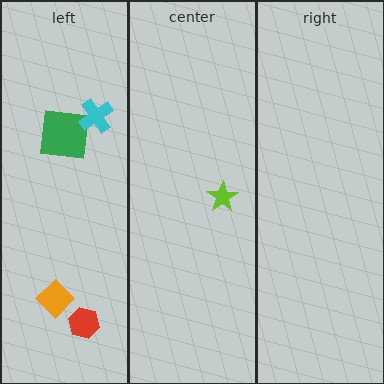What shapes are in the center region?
The lime star.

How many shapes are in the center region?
1.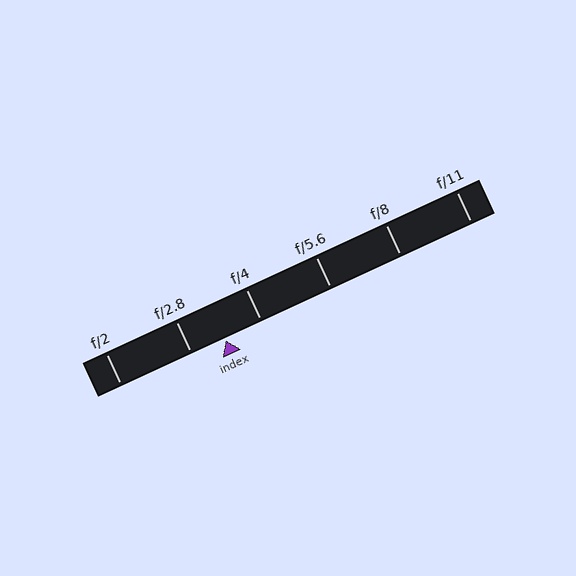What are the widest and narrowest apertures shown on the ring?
The widest aperture shown is f/2 and the narrowest is f/11.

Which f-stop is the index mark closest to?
The index mark is closest to f/2.8.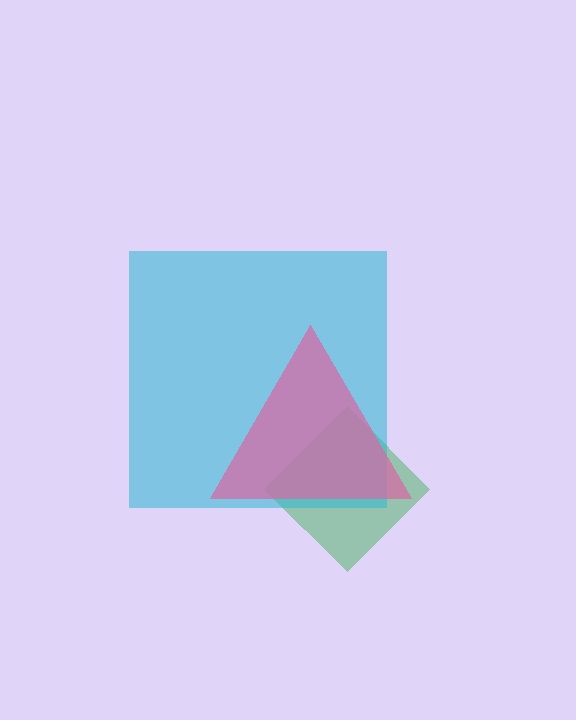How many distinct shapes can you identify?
There are 3 distinct shapes: a green diamond, a cyan square, a pink triangle.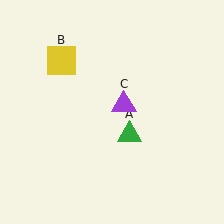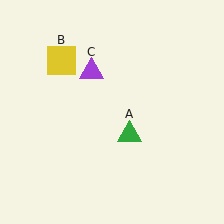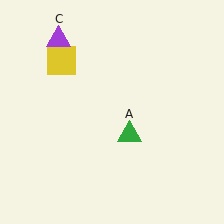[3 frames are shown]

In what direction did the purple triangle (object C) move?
The purple triangle (object C) moved up and to the left.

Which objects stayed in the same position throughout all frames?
Green triangle (object A) and yellow square (object B) remained stationary.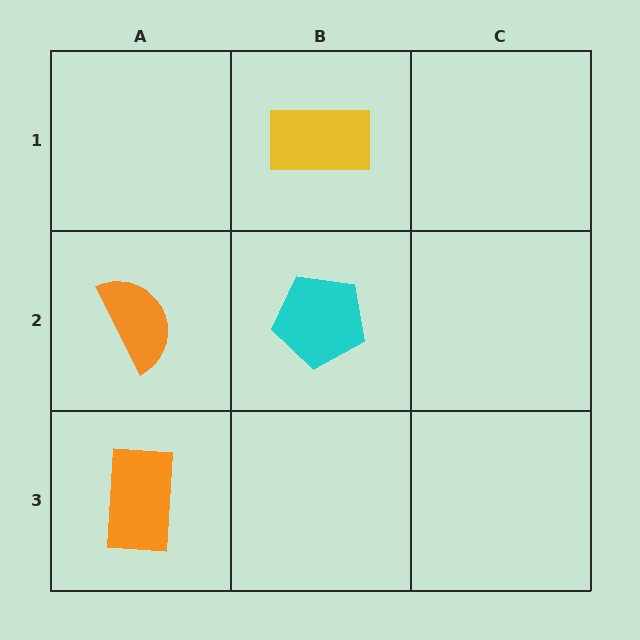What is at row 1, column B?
A yellow rectangle.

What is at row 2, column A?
An orange semicircle.